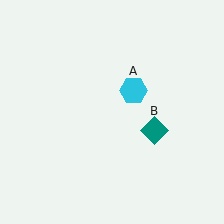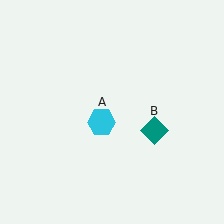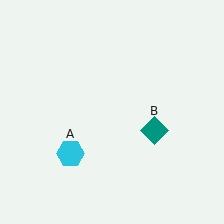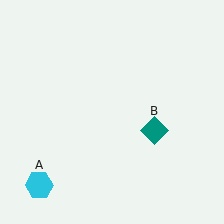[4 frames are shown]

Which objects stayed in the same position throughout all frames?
Teal diamond (object B) remained stationary.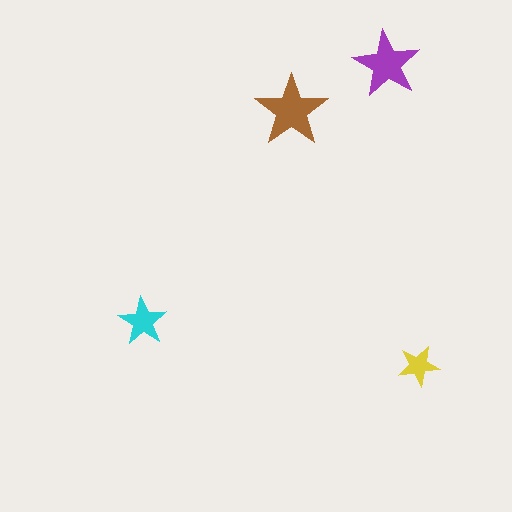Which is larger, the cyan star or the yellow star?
The cyan one.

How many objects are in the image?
There are 4 objects in the image.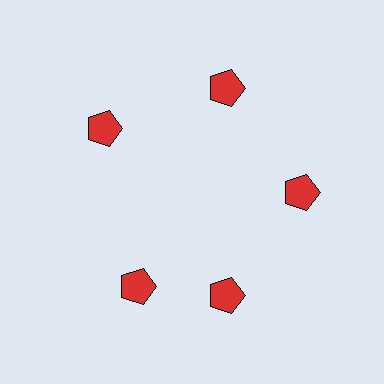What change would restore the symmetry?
The symmetry would be restored by rotating it back into even spacing with its neighbors so that all 5 pentagons sit at equal angles and equal distance from the center.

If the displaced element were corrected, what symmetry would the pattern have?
It would have 5-fold rotational symmetry — the pattern would map onto itself every 72 degrees.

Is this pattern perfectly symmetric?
No. The 5 red pentagons are arranged in a ring, but one element near the 8 o'clock position is rotated out of alignment along the ring, breaking the 5-fold rotational symmetry.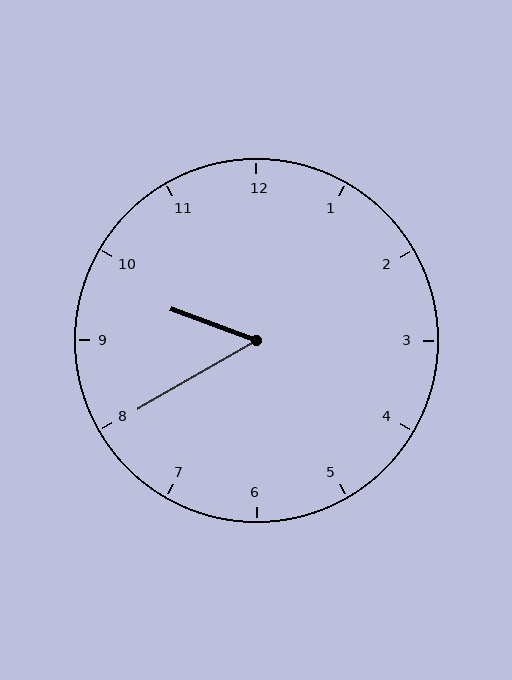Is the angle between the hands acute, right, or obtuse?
It is acute.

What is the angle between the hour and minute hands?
Approximately 50 degrees.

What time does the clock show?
9:40.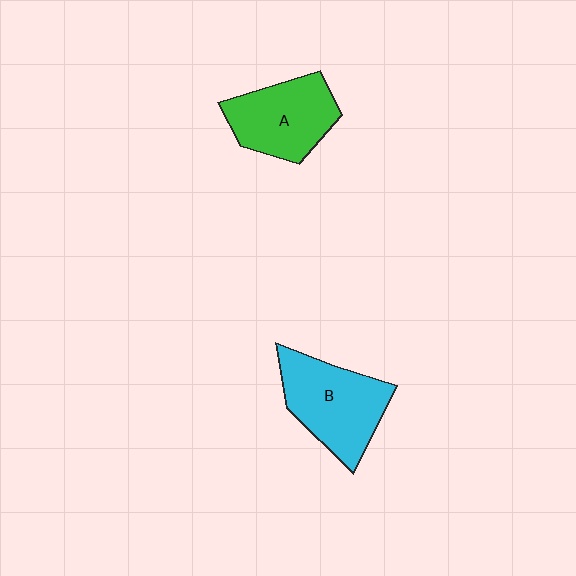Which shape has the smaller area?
Shape A (green).